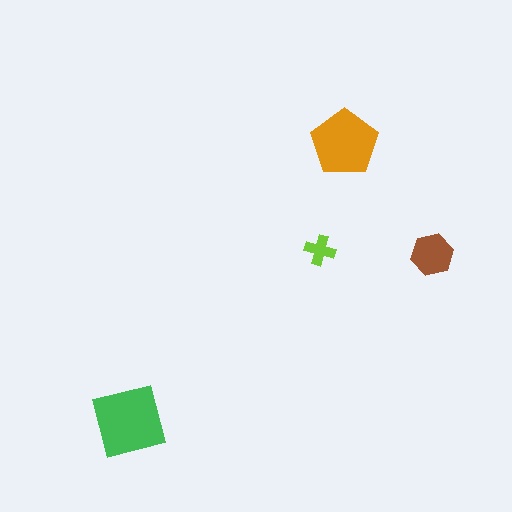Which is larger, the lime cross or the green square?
The green square.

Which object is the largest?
The green square.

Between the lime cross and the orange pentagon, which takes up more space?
The orange pentagon.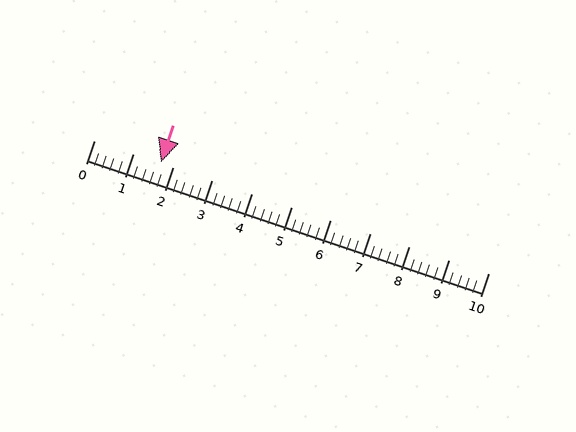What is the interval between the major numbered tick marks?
The major tick marks are spaced 1 units apart.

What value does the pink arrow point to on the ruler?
The pink arrow points to approximately 1.7.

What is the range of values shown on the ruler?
The ruler shows values from 0 to 10.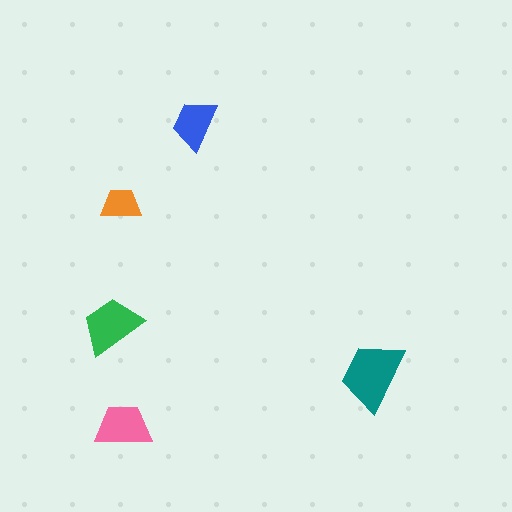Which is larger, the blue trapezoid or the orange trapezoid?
The blue one.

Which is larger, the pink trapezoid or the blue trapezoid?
The pink one.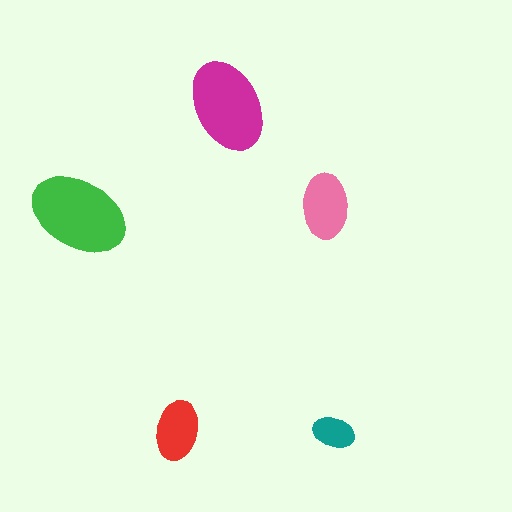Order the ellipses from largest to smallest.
the green one, the magenta one, the pink one, the red one, the teal one.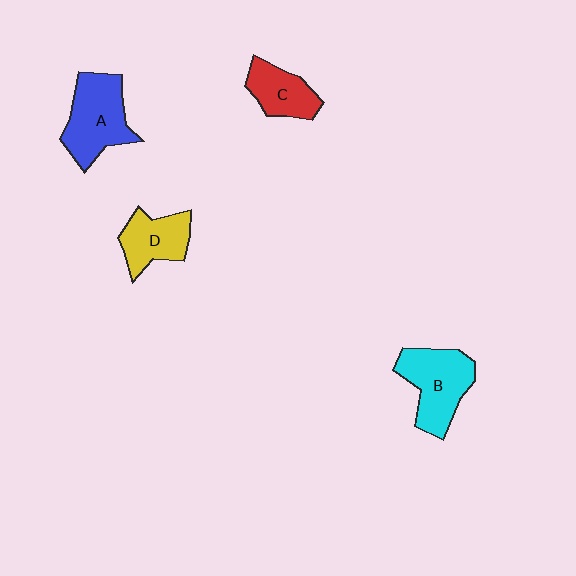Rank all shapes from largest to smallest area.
From largest to smallest: A (blue), B (cyan), D (yellow), C (red).